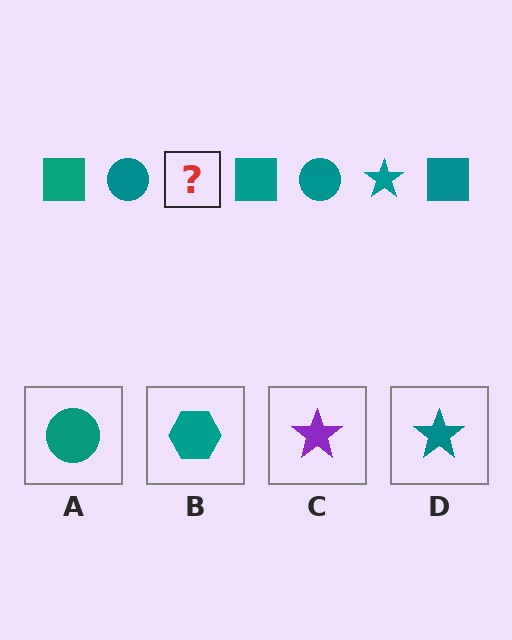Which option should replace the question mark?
Option D.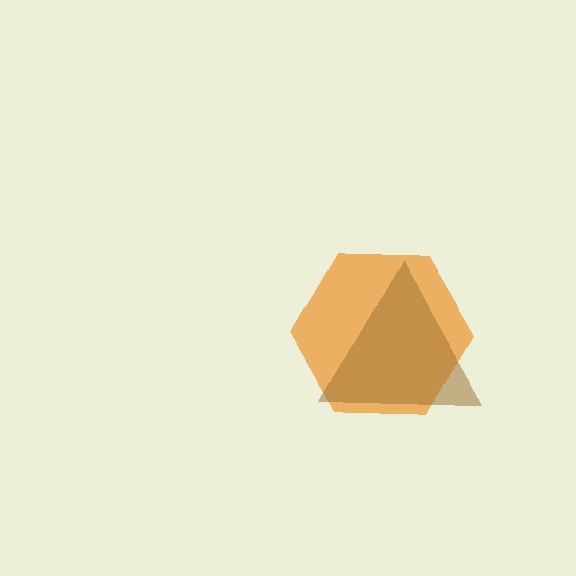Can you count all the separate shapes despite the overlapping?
Yes, there are 2 separate shapes.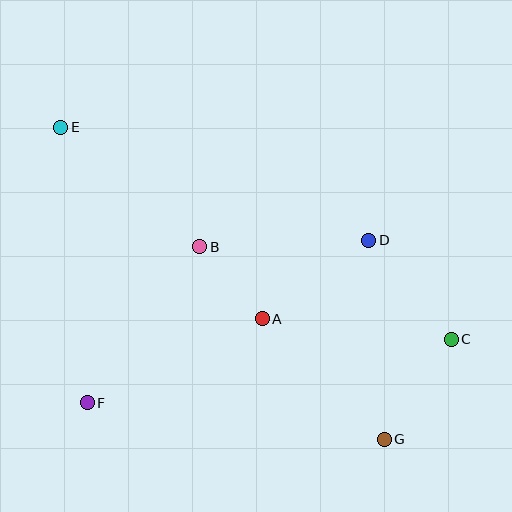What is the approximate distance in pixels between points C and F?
The distance between C and F is approximately 369 pixels.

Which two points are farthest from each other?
Points E and G are farthest from each other.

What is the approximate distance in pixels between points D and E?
The distance between D and E is approximately 328 pixels.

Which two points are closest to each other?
Points A and B are closest to each other.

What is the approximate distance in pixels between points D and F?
The distance between D and F is approximately 325 pixels.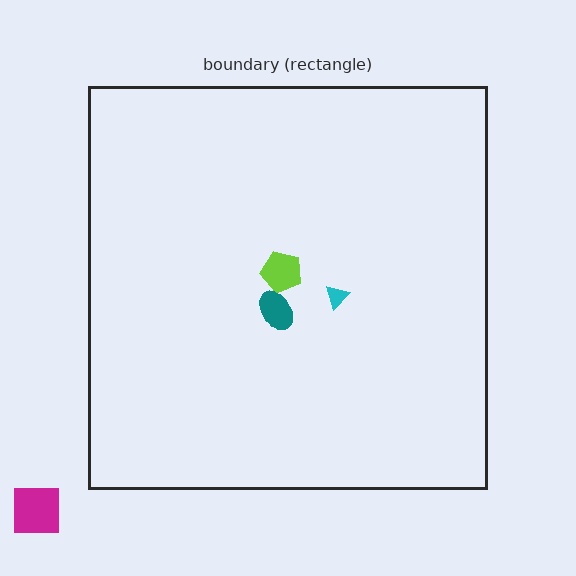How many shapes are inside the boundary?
3 inside, 1 outside.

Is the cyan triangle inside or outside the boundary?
Inside.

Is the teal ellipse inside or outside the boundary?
Inside.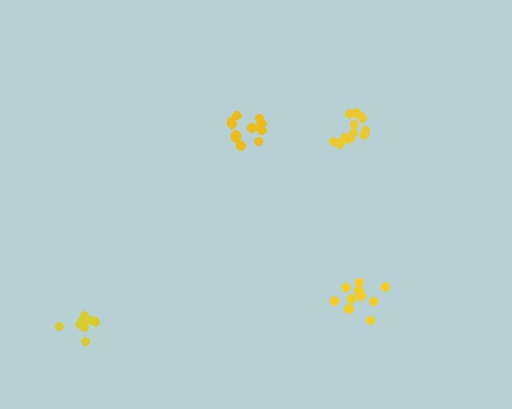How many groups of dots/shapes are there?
There are 4 groups.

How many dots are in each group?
Group 1: 12 dots, Group 2: 14 dots, Group 3: 11 dots, Group 4: 10 dots (47 total).